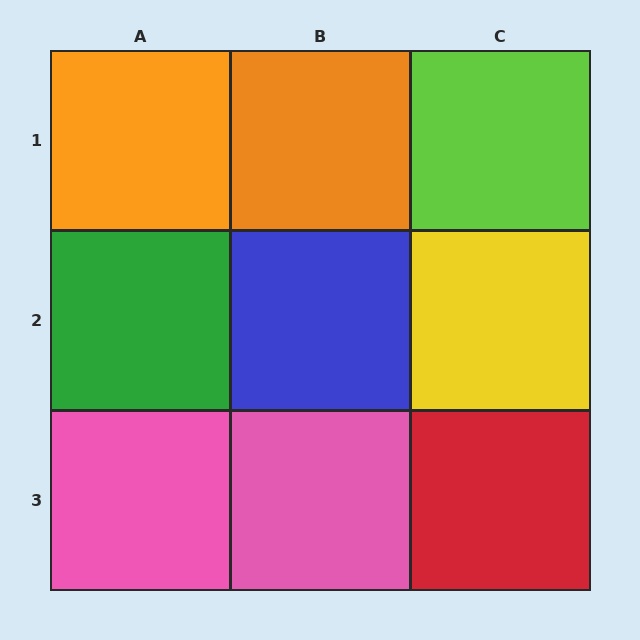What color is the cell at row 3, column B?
Pink.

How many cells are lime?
1 cell is lime.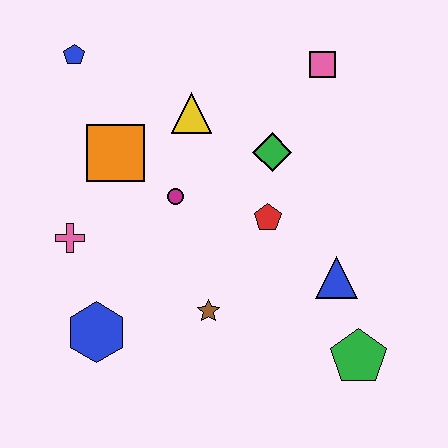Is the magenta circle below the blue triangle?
No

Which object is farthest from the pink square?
The blue hexagon is farthest from the pink square.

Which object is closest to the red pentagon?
The green diamond is closest to the red pentagon.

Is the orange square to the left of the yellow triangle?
Yes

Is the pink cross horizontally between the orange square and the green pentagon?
No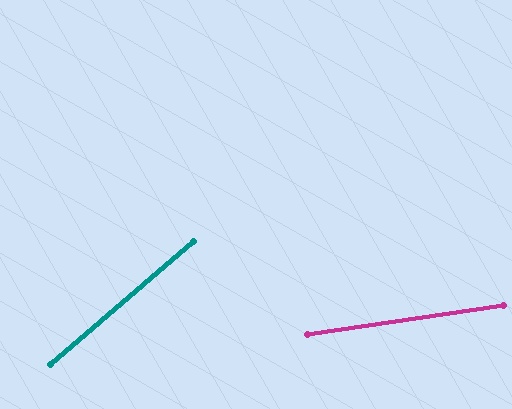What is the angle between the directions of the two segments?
Approximately 32 degrees.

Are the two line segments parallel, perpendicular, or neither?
Neither parallel nor perpendicular — they differ by about 32°.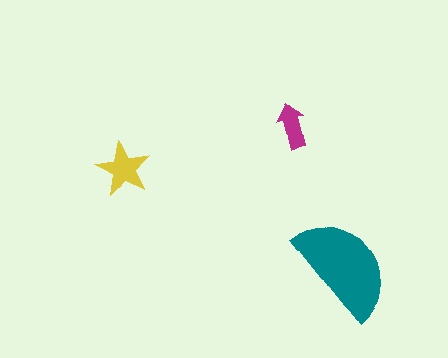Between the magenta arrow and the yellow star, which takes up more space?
The yellow star.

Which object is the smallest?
The magenta arrow.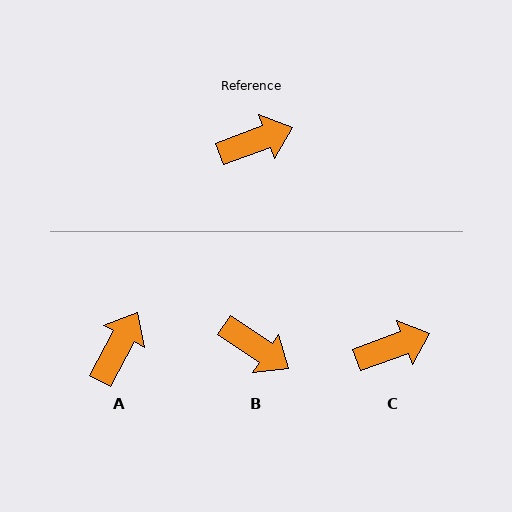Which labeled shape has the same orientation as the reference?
C.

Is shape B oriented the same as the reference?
No, it is off by about 55 degrees.